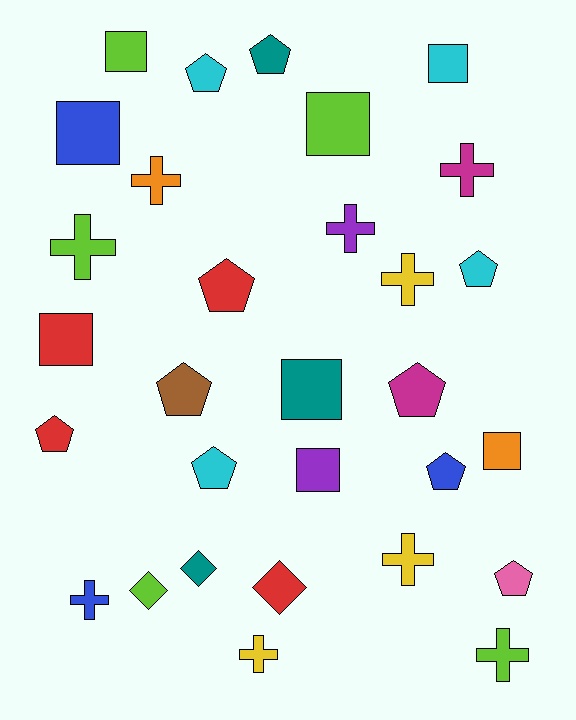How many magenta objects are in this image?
There are 2 magenta objects.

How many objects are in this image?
There are 30 objects.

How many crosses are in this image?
There are 9 crosses.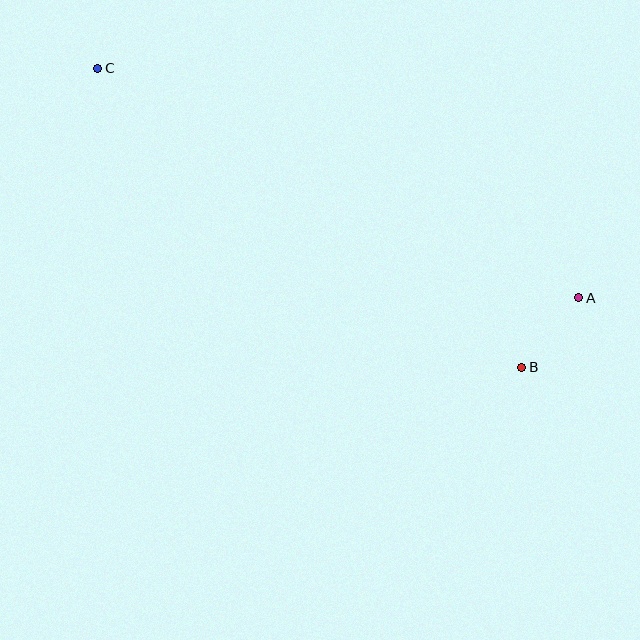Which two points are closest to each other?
Points A and B are closest to each other.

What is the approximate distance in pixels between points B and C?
The distance between B and C is approximately 519 pixels.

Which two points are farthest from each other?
Points A and C are farthest from each other.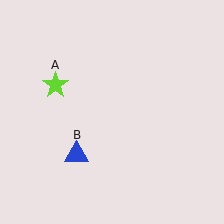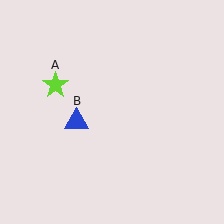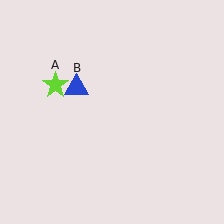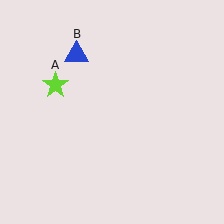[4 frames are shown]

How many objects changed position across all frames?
1 object changed position: blue triangle (object B).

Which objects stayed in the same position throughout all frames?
Lime star (object A) remained stationary.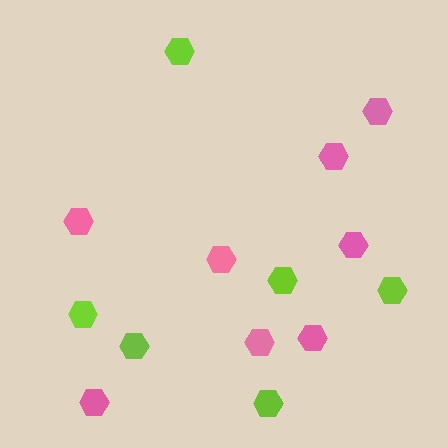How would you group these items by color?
There are 2 groups: one group of lime hexagons (6) and one group of pink hexagons (8).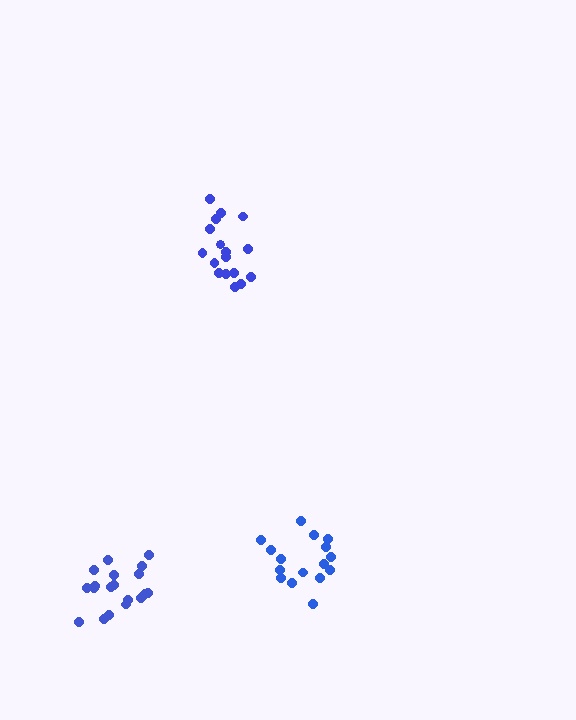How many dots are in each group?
Group 1: 16 dots, Group 2: 17 dots, Group 3: 19 dots (52 total).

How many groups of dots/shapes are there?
There are 3 groups.